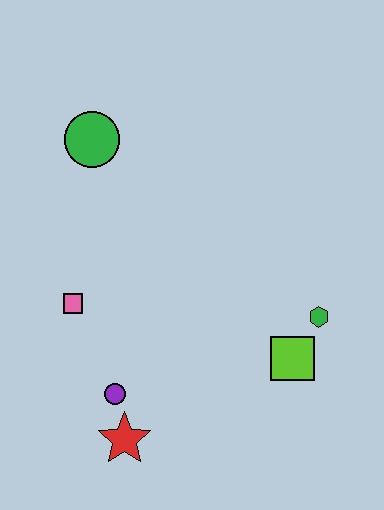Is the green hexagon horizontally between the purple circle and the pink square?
No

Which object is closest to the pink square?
The purple circle is closest to the pink square.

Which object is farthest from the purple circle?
The green circle is farthest from the purple circle.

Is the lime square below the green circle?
Yes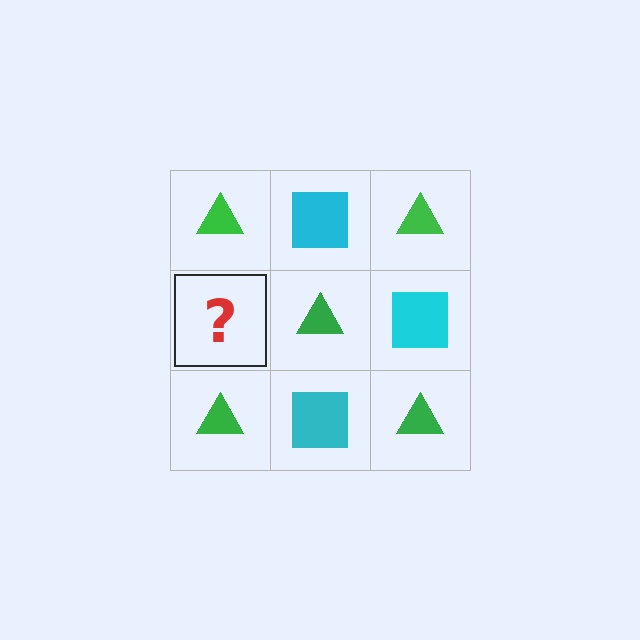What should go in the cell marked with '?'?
The missing cell should contain a cyan square.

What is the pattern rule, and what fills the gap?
The rule is that it alternates green triangle and cyan square in a checkerboard pattern. The gap should be filled with a cyan square.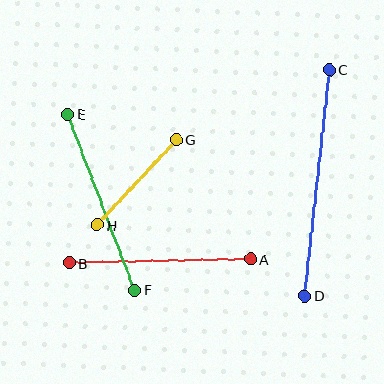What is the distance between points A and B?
The distance is approximately 181 pixels.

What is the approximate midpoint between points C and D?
The midpoint is at approximately (317, 183) pixels.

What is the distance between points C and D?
The distance is approximately 227 pixels.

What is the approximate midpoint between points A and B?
The midpoint is at approximately (160, 261) pixels.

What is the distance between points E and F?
The distance is approximately 188 pixels.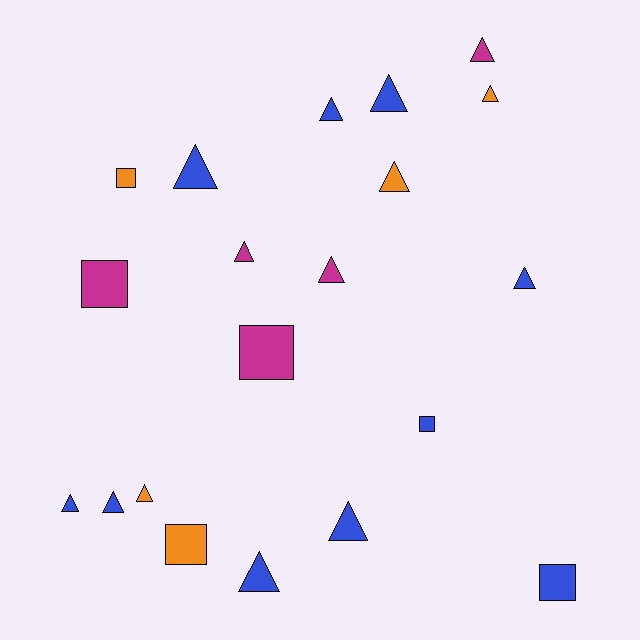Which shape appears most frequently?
Triangle, with 14 objects.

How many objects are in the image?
There are 20 objects.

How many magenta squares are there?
There are 2 magenta squares.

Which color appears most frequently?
Blue, with 10 objects.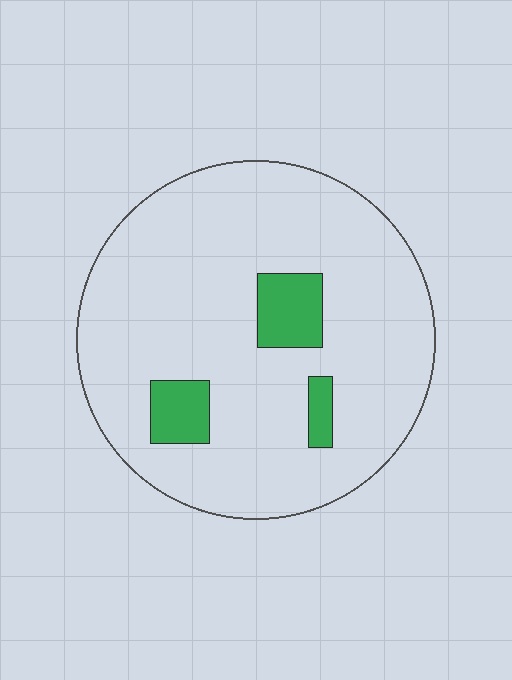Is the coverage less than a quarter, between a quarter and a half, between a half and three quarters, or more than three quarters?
Less than a quarter.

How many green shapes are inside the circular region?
3.